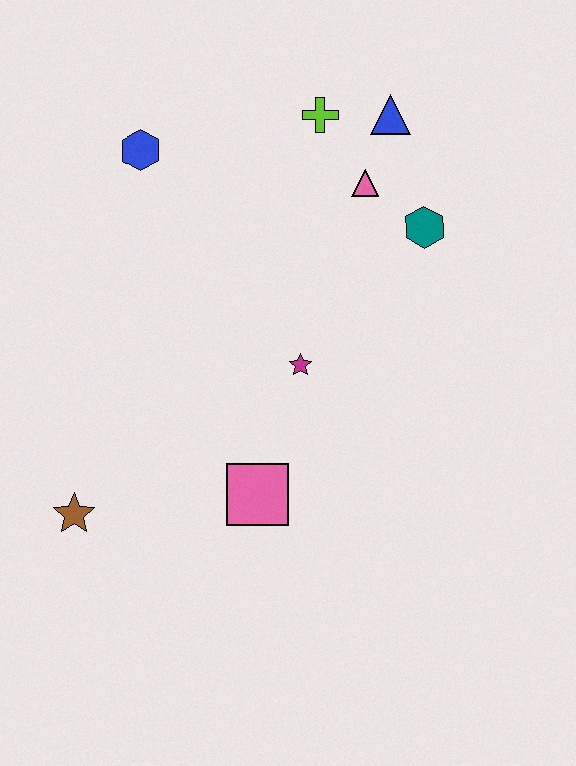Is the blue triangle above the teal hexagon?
Yes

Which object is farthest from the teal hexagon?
The brown star is farthest from the teal hexagon.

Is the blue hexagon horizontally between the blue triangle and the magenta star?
No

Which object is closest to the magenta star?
The pink square is closest to the magenta star.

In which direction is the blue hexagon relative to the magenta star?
The blue hexagon is above the magenta star.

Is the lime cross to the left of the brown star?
No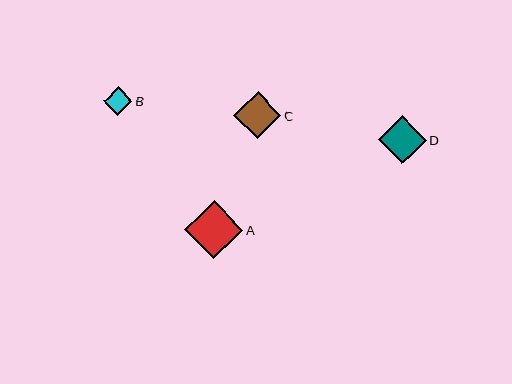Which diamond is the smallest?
Diamond B is the smallest with a size of approximately 29 pixels.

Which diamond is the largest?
Diamond A is the largest with a size of approximately 58 pixels.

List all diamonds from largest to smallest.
From largest to smallest: A, D, C, B.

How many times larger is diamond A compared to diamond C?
Diamond A is approximately 1.2 times the size of diamond C.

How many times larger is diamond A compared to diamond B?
Diamond A is approximately 2.0 times the size of diamond B.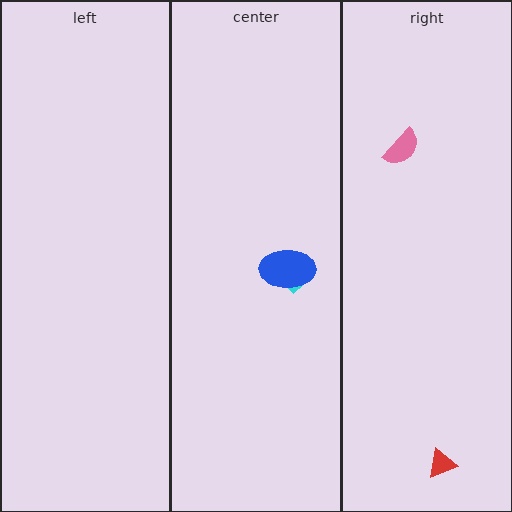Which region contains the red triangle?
The right region.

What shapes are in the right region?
The pink semicircle, the red triangle.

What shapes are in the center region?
The cyan arrow, the blue ellipse.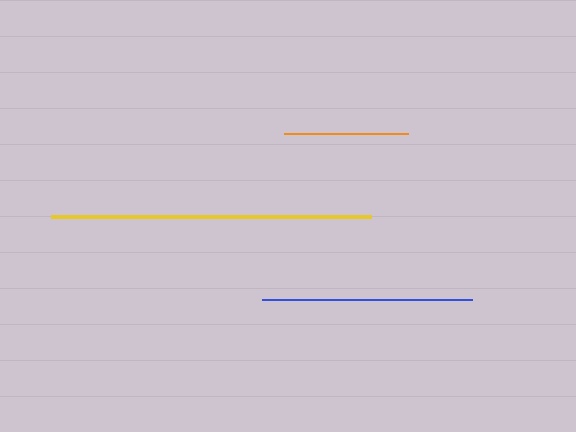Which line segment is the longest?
The yellow line is the longest at approximately 320 pixels.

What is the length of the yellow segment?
The yellow segment is approximately 320 pixels long.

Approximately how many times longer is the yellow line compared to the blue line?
The yellow line is approximately 1.5 times the length of the blue line.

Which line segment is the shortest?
The orange line is the shortest at approximately 123 pixels.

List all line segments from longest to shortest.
From longest to shortest: yellow, blue, orange.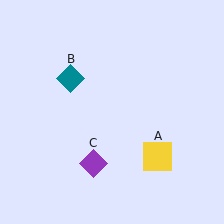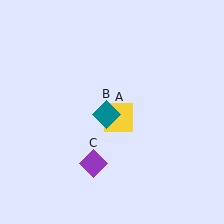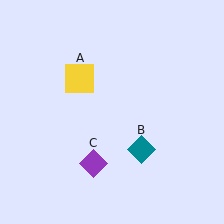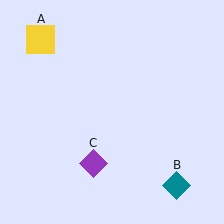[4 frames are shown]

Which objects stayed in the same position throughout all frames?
Purple diamond (object C) remained stationary.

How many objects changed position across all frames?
2 objects changed position: yellow square (object A), teal diamond (object B).